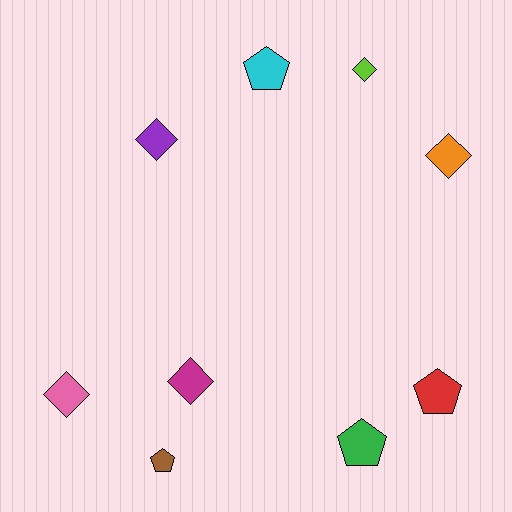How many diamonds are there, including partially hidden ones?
There are 5 diamonds.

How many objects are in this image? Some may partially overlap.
There are 9 objects.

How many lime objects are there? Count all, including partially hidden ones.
There is 1 lime object.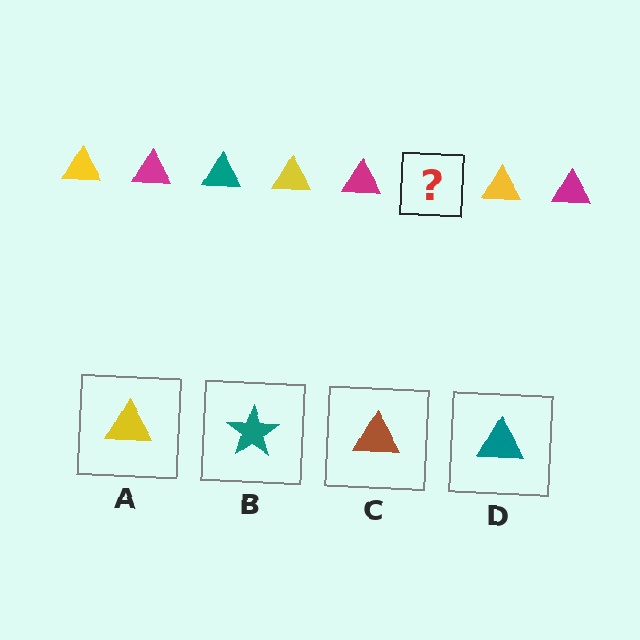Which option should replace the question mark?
Option D.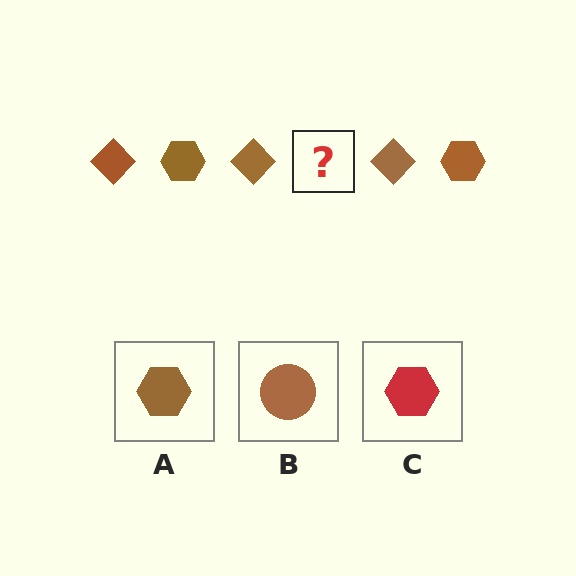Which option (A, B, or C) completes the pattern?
A.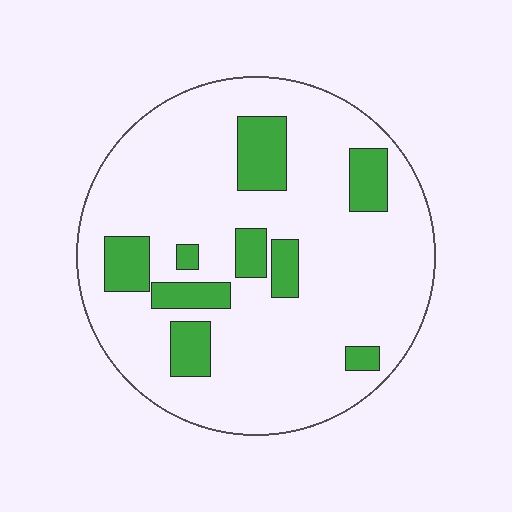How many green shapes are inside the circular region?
9.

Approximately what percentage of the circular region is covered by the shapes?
Approximately 20%.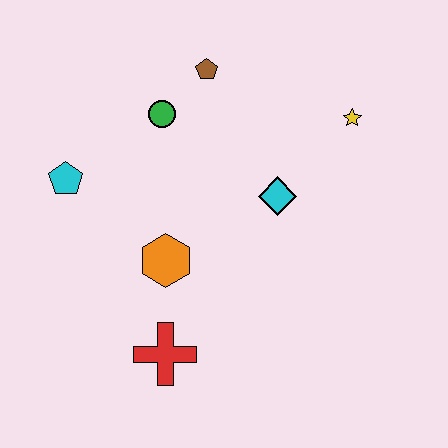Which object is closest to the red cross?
The orange hexagon is closest to the red cross.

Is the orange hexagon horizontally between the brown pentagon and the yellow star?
No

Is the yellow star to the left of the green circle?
No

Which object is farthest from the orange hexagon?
The yellow star is farthest from the orange hexagon.